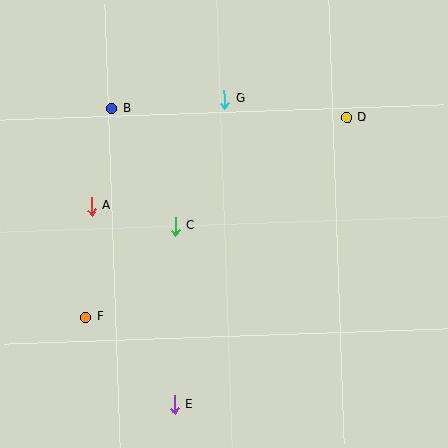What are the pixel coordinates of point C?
Point C is at (175, 226).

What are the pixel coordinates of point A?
Point A is at (92, 206).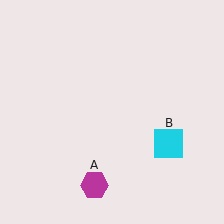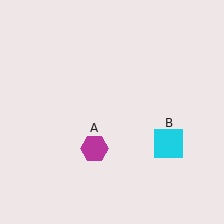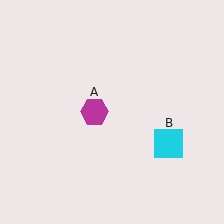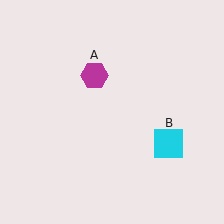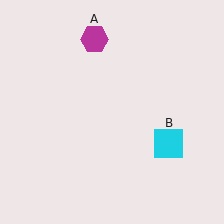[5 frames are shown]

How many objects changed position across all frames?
1 object changed position: magenta hexagon (object A).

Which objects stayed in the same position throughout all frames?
Cyan square (object B) remained stationary.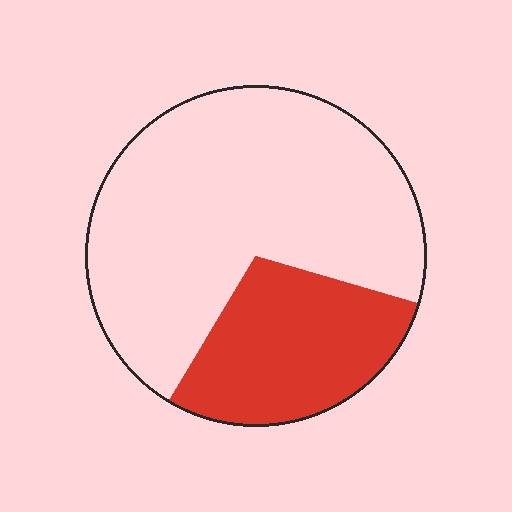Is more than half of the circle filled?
No.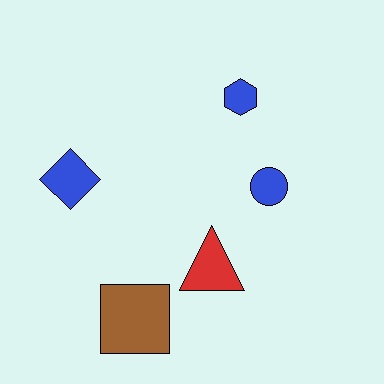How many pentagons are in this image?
There are no pentagons.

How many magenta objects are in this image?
There are no magenta objects.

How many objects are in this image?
There are 5 objects.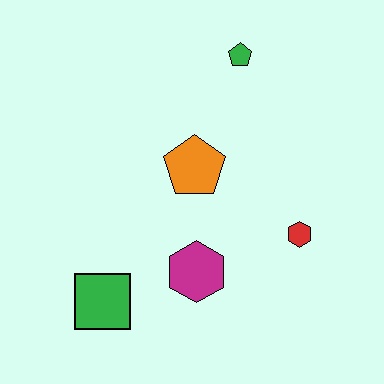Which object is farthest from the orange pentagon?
The green square is farthest from the orange pentagon.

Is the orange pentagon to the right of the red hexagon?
No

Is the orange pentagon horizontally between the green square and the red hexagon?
Yes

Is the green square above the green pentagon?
No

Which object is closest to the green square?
The magenta hexagon is closest to the green square.